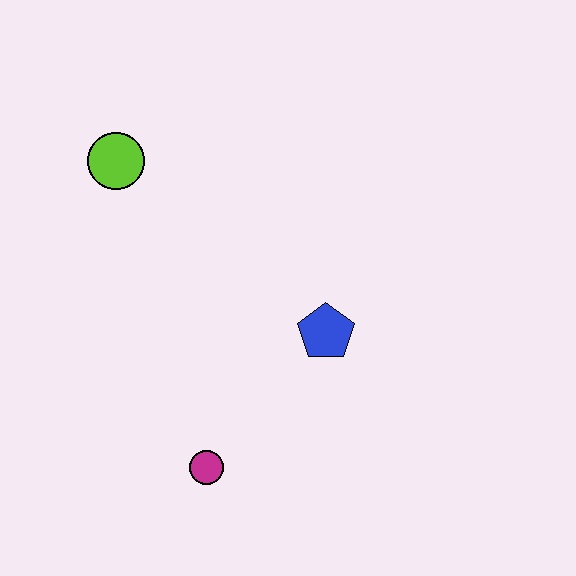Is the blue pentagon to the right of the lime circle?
Yes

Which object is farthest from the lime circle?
The magenta circle is farthest from the lime circle.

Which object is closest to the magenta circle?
The blue pentagon is closest to the magenta circle.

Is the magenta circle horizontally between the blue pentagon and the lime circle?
Yes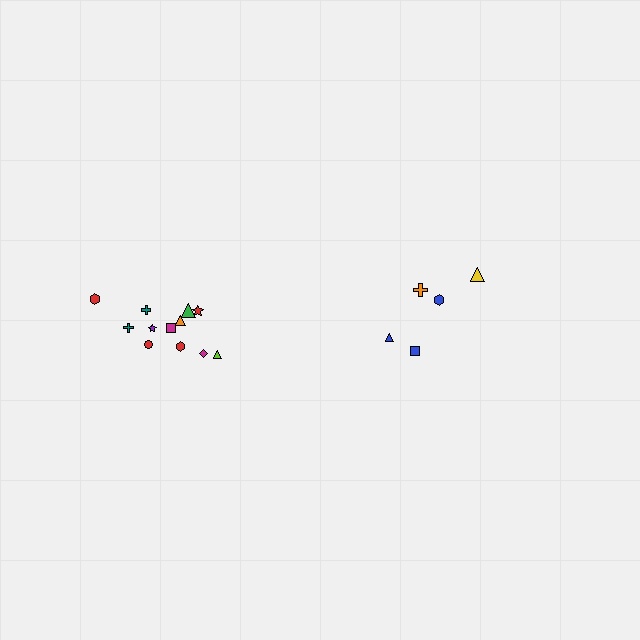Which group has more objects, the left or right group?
The left group.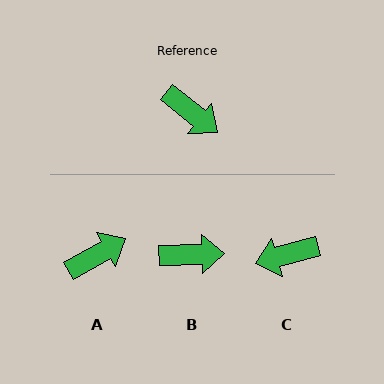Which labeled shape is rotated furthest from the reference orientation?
C, about 126 degrees away.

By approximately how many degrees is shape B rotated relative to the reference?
Approximately 40 degrees counter-clockwise.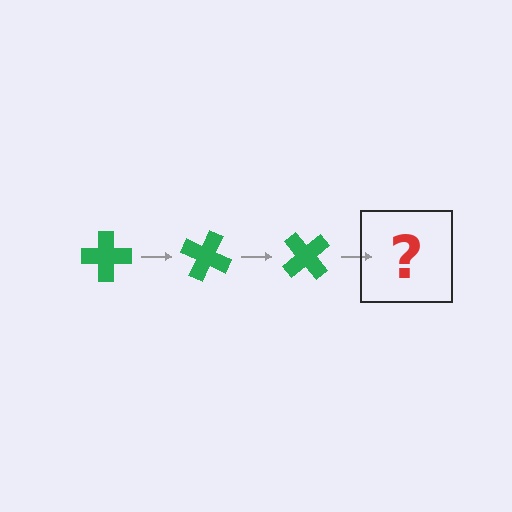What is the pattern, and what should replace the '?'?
The pattern is that the cross rotates 25 degrees each step. The '?' should be a green cross rotated 75 degrees.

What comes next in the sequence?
The next element should be a green cross rotated 75 degrees.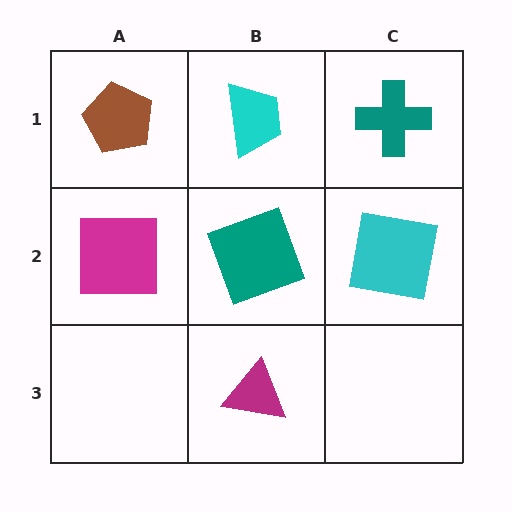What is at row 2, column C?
A cyan square.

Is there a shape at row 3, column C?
No, that cell is empty.